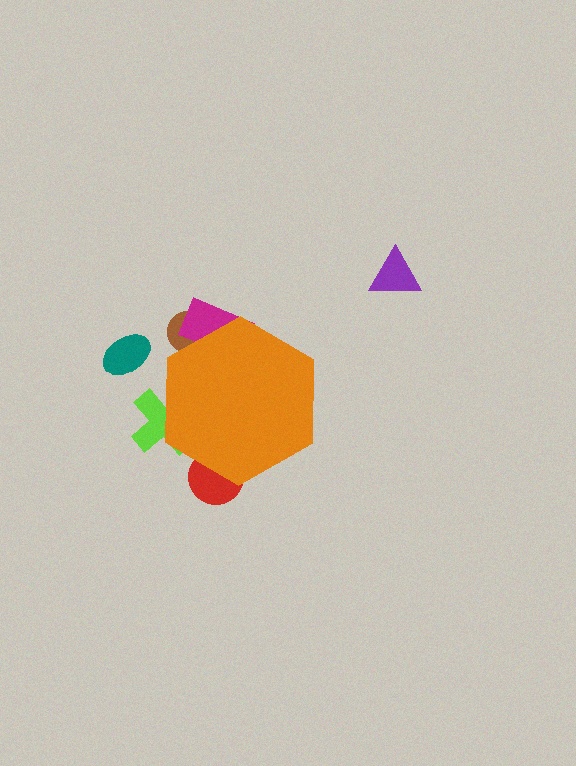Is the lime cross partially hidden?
Yes, the lime cross is partially hidden behind the orange hexagon.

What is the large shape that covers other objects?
An orange hexagon.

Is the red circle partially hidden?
Yes, the red circle is partially hidden behind the orange hexagon.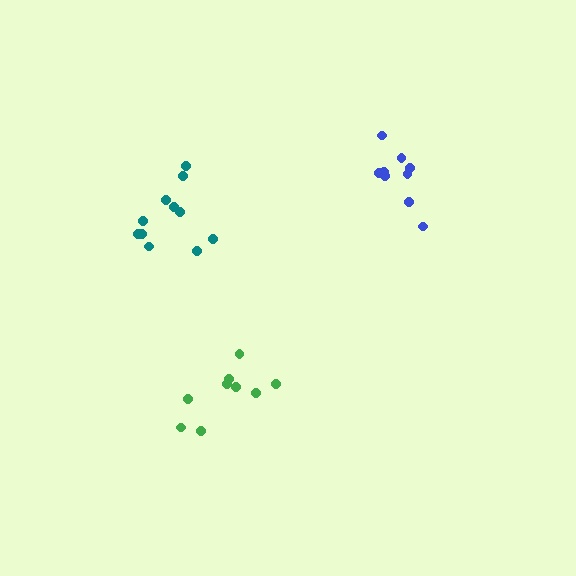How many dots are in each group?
Group 1: 11 dots, Group 2: 9 dots, Group 3: 9 dots (29 total).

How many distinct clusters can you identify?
There are 3 distinct clusters.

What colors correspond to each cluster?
The clusters are colored: teal, blue, green.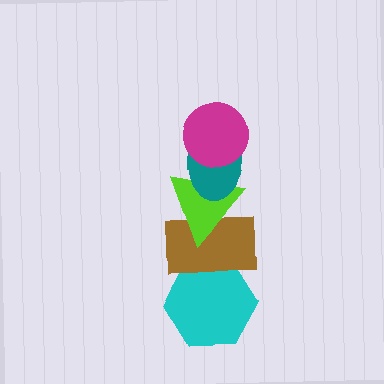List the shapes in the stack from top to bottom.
From top to bottom: the magenta circle, the teal ellipse, the lime triangle, the brown rectangle, the cyan hexagon.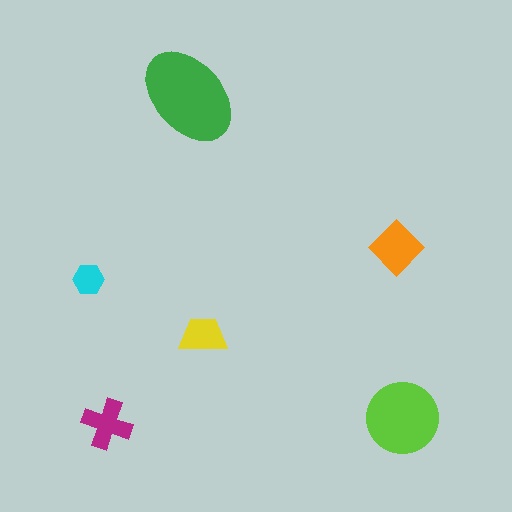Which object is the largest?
The green ellipse.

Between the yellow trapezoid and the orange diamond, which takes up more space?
The orange diamond.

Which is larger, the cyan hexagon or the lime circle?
The lime circle.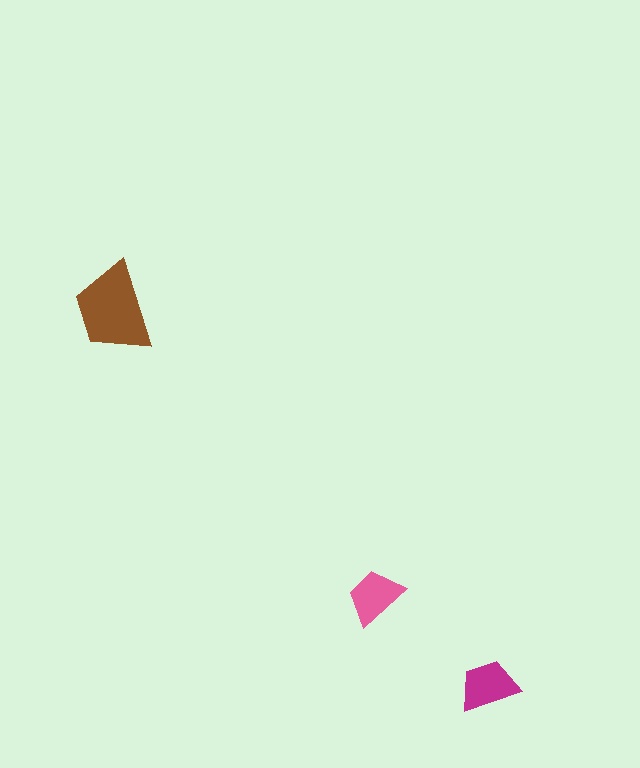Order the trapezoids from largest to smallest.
the brown one, the magenta one, the pink one.